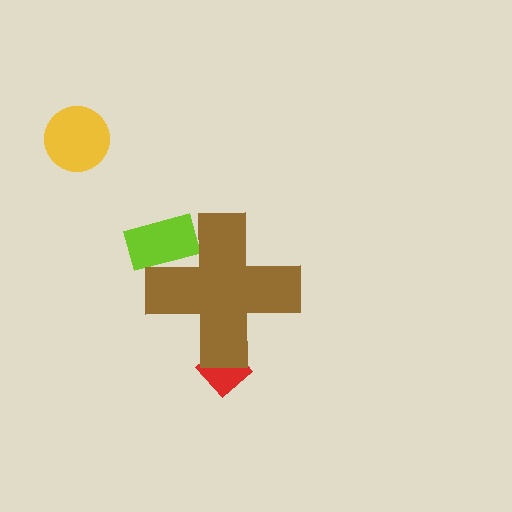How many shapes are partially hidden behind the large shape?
2 shapes are partially hidden.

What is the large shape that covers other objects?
A brown cross.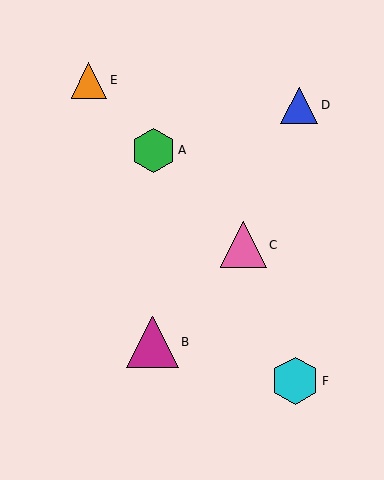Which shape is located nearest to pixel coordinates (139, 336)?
The magenta triangle (labeled B) at (152, 342) is nearest to that location.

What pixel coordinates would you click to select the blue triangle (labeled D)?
Click at (299, 105) to select the blue triangle D.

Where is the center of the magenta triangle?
The center of the magenta triangle is at (152, 342).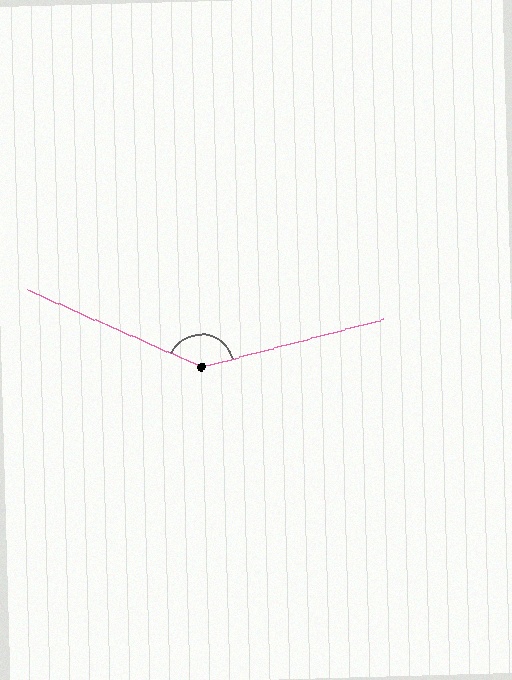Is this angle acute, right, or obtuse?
It is obtuse.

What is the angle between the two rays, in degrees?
Approximately 142 degrees.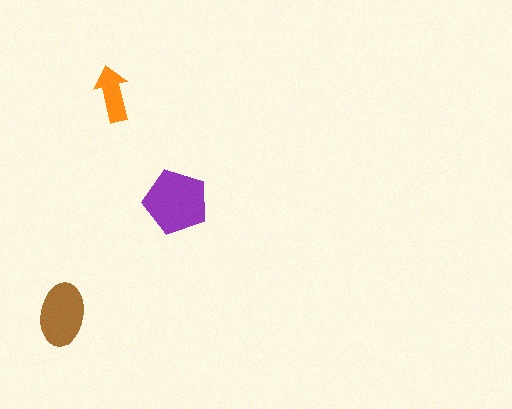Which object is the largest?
The purple pentagon.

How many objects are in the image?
There are 3 objects in the image.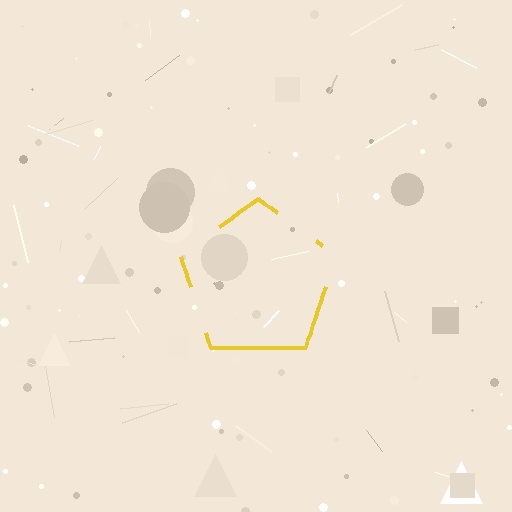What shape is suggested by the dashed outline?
The dashed outline suggests a pentagon.